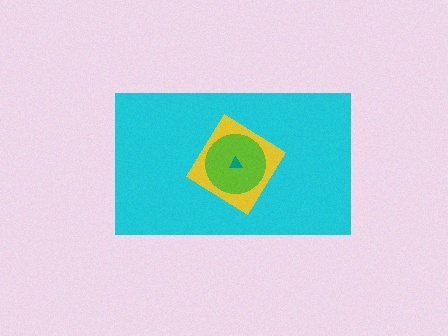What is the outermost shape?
The cyan rectangle.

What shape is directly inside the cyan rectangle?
The yellow diamond.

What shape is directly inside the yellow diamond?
The lime circle.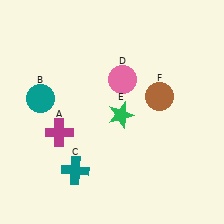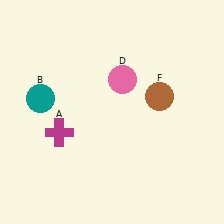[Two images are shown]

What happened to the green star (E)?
The green star (E) was removed in Image 2. It was in the bottom-right area of Image 1.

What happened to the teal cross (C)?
The teal cross (C) was removed in Image 2. It was in the bottom-left area of Image 1.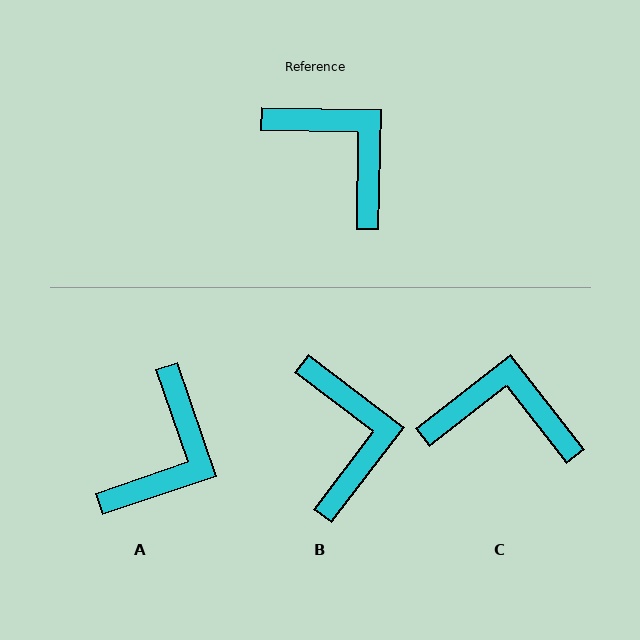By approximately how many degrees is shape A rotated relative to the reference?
Approximately 70 degrees clockwise.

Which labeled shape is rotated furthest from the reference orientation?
A, about 70 degrees away.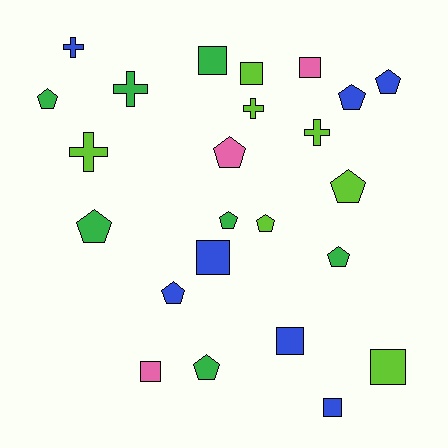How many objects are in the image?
There are 24 objects.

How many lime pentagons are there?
There are 2 lime pentagons.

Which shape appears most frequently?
Pentagon, with 11 objects.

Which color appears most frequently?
Lime, with 7 objects.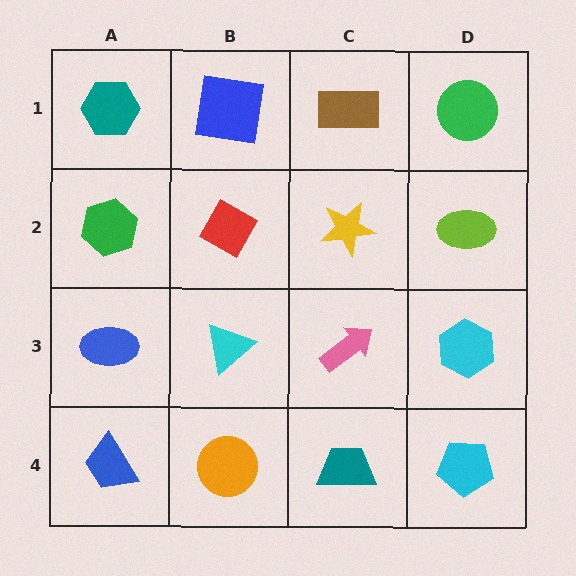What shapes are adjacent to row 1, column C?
A yellow star (row 2, column C), a blue square (row 1, column B), a green circle (row 1, column D).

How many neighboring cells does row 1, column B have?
3.